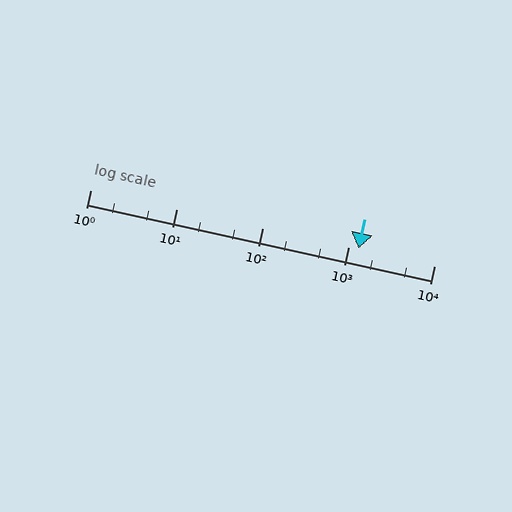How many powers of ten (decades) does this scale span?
The scale spans 4 decades, from 1 to 10000.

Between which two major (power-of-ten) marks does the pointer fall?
The pointer is between 1000 and 10000.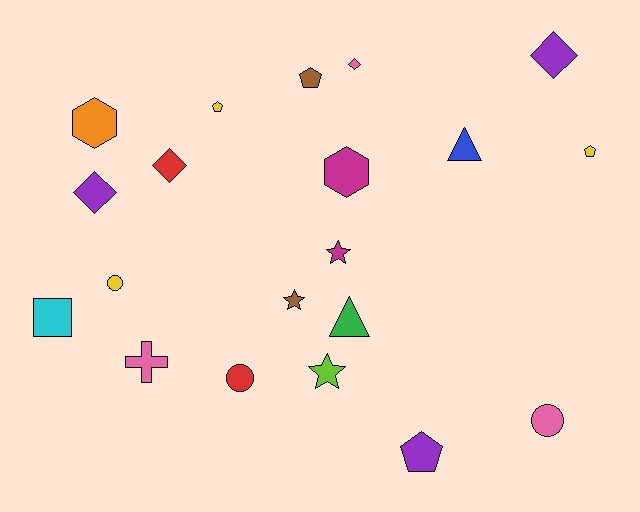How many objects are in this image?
There are 20 objects.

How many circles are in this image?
There are 3 circles.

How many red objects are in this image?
There are 2 red objects.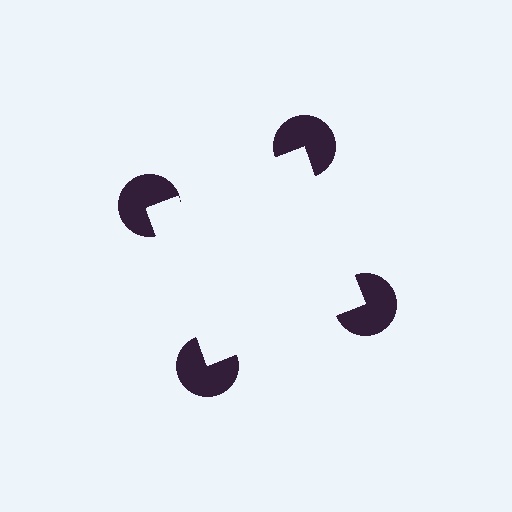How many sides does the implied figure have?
4 sides.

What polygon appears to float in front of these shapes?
An illusory square — its edges are inferred from the aligned wedge cuts in the pac-man discs, not physically drawn.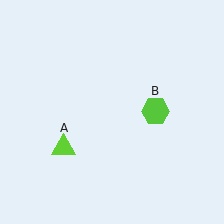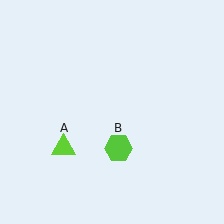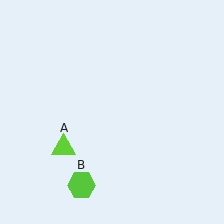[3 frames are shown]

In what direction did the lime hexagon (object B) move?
The lime hexagon (object B) moved down and to the left.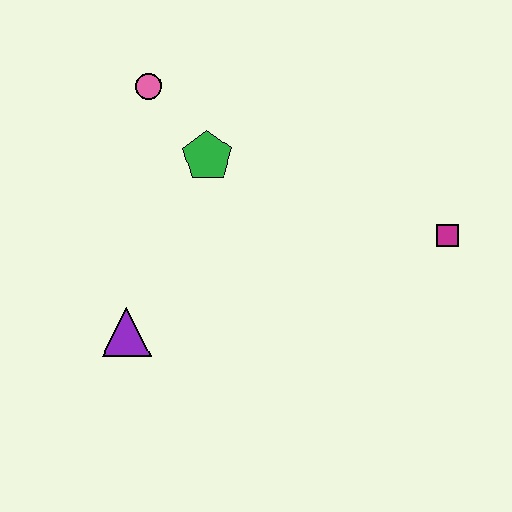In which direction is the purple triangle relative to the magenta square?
The purple triangle is to the left of the magenta square.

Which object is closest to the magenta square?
The green pentagon is closest to the magenta square.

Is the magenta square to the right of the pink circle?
Yes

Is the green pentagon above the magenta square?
Yes